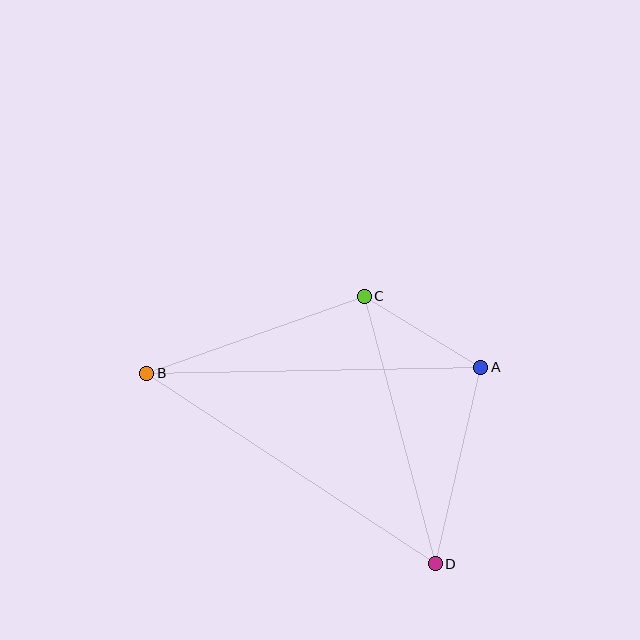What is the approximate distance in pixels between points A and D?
The distance between A and D is approximately 202 pixels.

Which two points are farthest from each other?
Points B and D are farthest from each other.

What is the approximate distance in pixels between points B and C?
The distance between B and C is approximately 231 pixels.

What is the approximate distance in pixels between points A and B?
The distance between A and B is approximately 334 pixels.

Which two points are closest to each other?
Points A and C are closest to each other.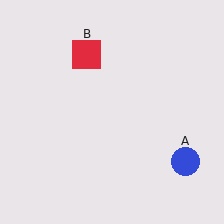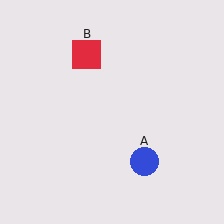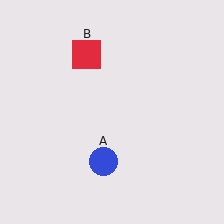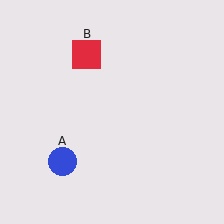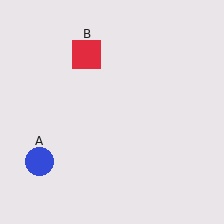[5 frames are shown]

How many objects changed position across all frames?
1 object changed position: blue circle (object A).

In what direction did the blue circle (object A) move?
The blue circle (object A) moved left.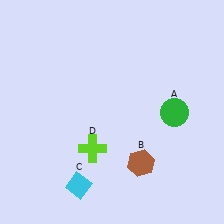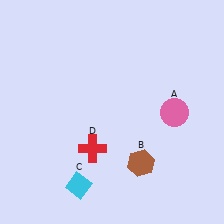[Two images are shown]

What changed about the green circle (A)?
In Image 1, A is green. In Image 2, it changed to pink.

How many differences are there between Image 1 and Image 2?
There are 2 differences between the two images.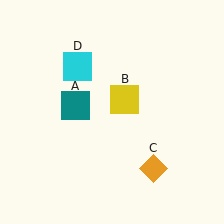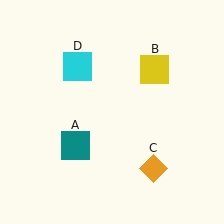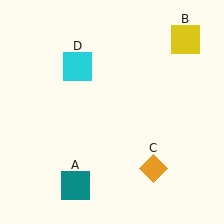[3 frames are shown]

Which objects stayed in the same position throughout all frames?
Orange diamond (object C) and cyan square (object D) remained stationary.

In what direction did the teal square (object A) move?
The teal square (object A) moved down.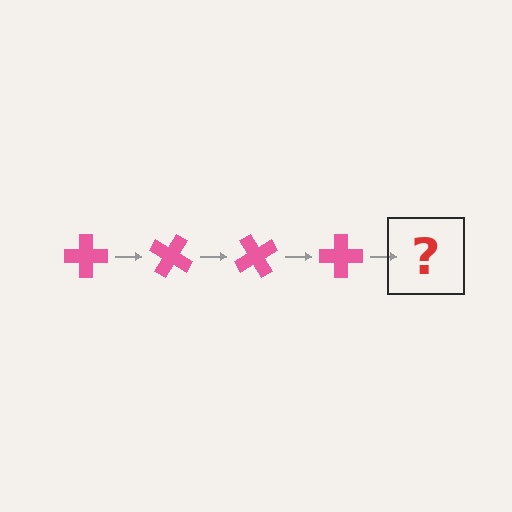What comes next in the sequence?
The next element should be a pink cross rotated 120 degrees.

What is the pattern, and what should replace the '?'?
The pattern is that the cross rotates 30 degrees each step. The '?' should be a pink cross rotated 120 degrees.